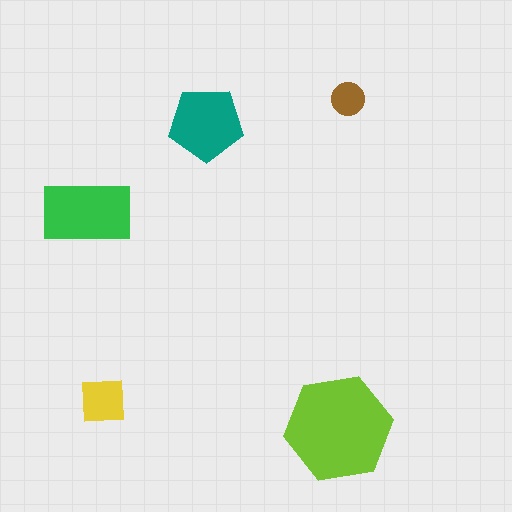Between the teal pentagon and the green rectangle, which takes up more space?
The green rectangle.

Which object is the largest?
The lime hexagon.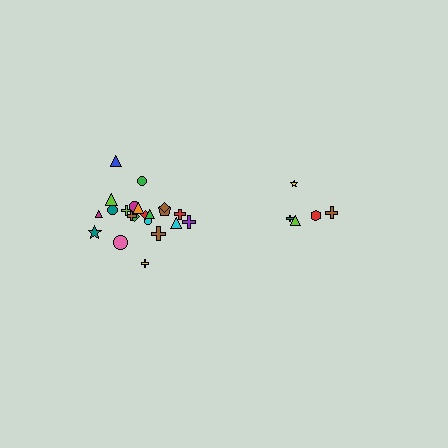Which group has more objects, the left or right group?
The left group.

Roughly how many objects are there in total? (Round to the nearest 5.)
Roughly 25 objects in total.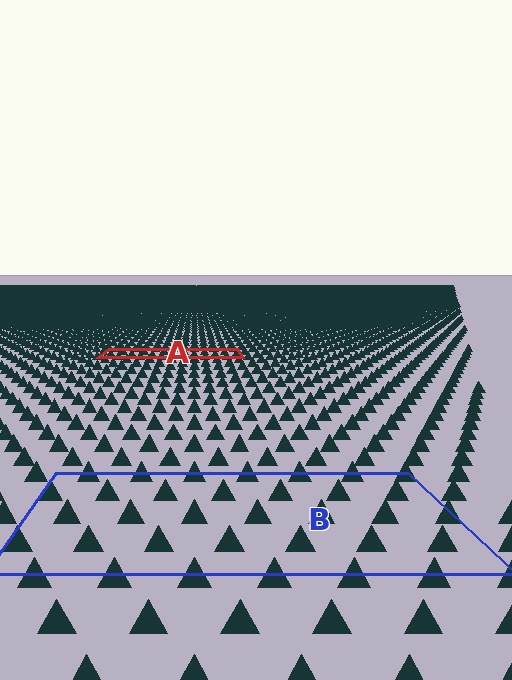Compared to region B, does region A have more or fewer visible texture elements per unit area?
Region A has more texture elements per unit area — they are packed more densely because it is farther away.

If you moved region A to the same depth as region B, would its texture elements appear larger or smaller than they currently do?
They would appear larger. At a closer depth, the same texture elements are projected at a bigger on-screen size.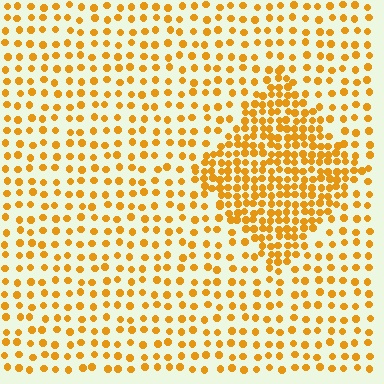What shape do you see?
I see a diamond.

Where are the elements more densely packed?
The elements are more densely packed inside the diamond boundary.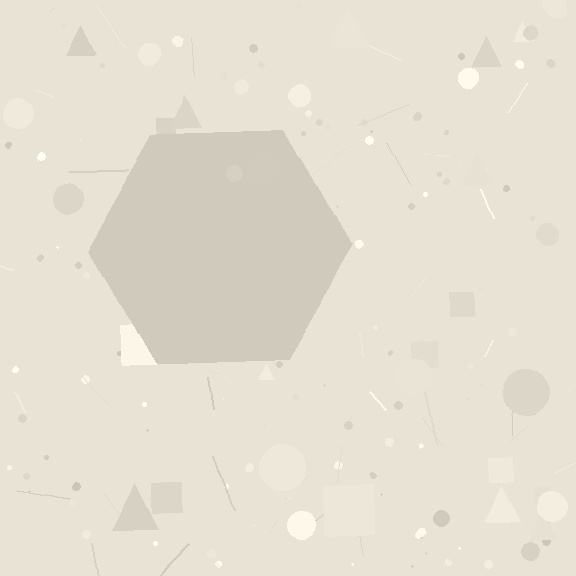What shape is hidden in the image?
A hexagon is hidden in the image.